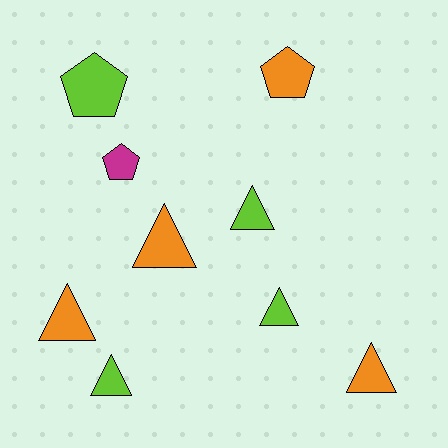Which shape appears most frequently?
Triangle, with 6 objects.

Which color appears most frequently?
Lime, with 4 objects.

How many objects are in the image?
There are 9 objects.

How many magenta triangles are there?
There are no magenta triangles.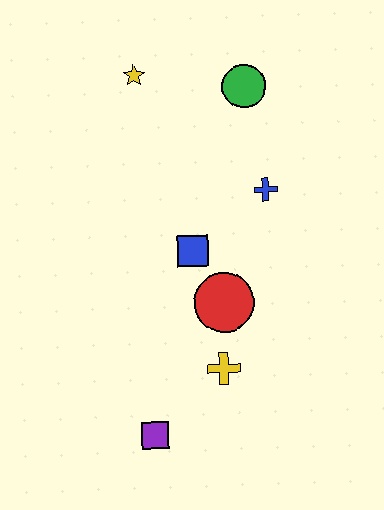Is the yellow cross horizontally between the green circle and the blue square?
Yes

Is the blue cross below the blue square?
No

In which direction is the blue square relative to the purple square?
The blue square is above the purple square.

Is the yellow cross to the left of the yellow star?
No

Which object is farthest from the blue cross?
The purple square is farthest from the blue cross.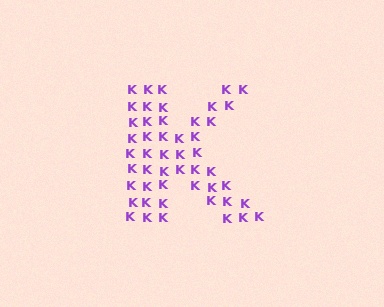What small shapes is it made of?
It is made of small letter K's.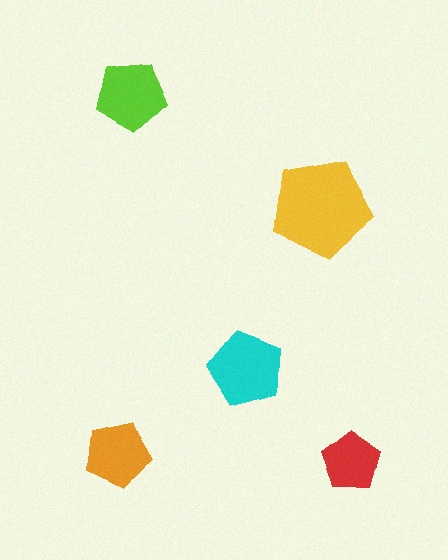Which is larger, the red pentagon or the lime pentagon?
The lime one.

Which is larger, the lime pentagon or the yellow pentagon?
The yellow one.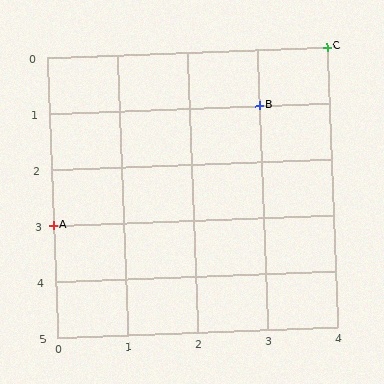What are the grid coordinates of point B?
Point B is at grid coordinates (3, 1).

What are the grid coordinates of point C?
Point C is at grid coordinates (4, 0).